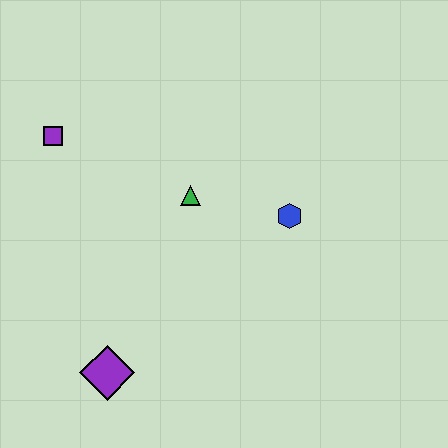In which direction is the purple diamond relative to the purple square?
The purple diamond is below the purple square.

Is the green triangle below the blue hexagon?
No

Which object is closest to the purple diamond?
The green triangle is closest to the purple diamond.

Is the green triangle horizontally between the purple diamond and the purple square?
No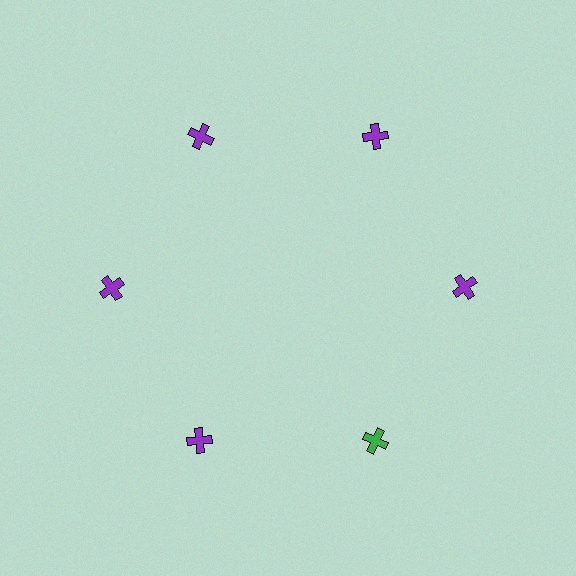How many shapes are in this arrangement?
There are 6 shapes arranged in a ring pattern.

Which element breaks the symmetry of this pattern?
The green cross at roughly the 5 o'clock position breaks the symmetry. All other shapes are purple crosses.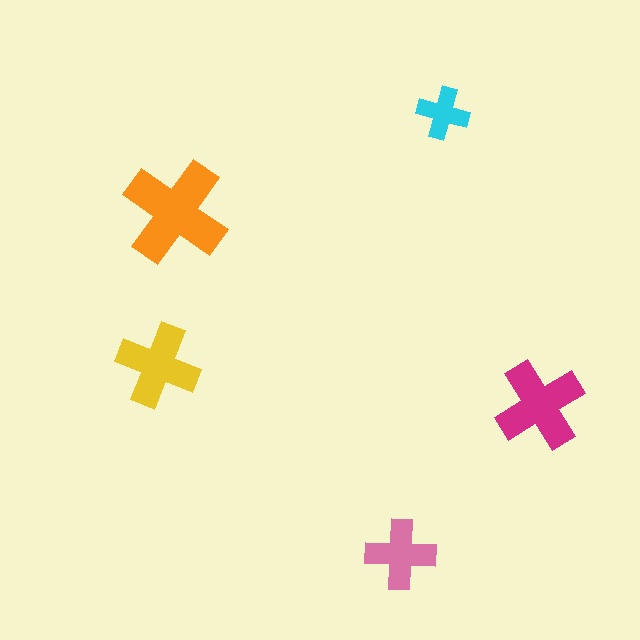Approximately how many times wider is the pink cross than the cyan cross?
About 1.5 times wider.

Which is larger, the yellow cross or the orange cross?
The orange one.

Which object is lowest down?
The pink cross is bottommost.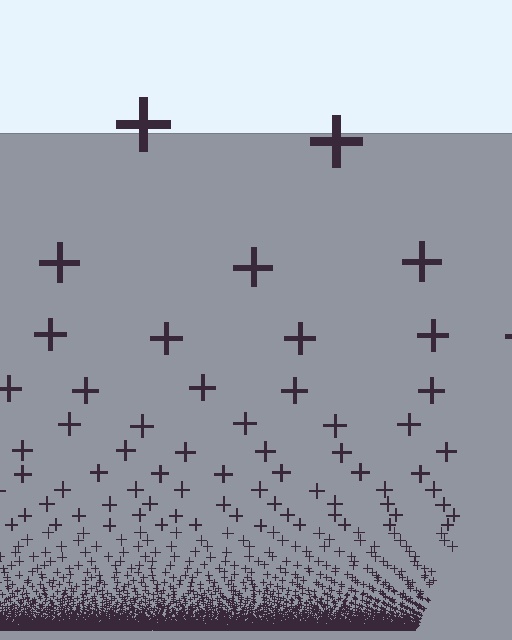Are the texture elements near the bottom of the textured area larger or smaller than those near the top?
Smaller. The gradient is inverted — elements near the bottom are smaller and denser.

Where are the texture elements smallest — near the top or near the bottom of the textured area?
Near the bottom.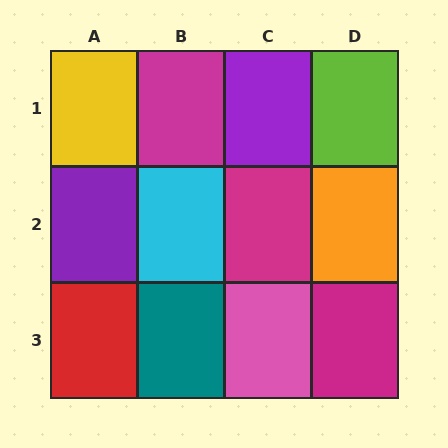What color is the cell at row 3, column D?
Magenta.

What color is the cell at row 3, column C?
Pink.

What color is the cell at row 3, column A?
Red.